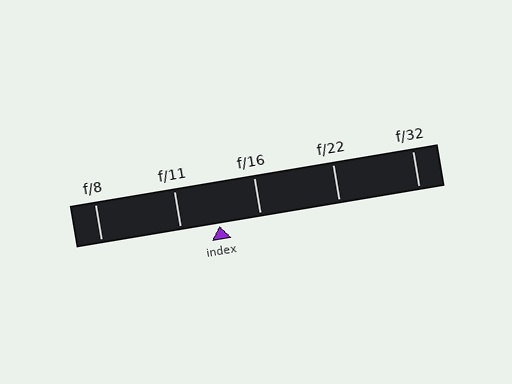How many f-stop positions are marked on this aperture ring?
There are 5 f-stop positions marked.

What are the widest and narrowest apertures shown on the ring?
The widest aperture shown is f/8 and the narrowest is f/32.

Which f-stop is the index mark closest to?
The index mark is closest to f/11.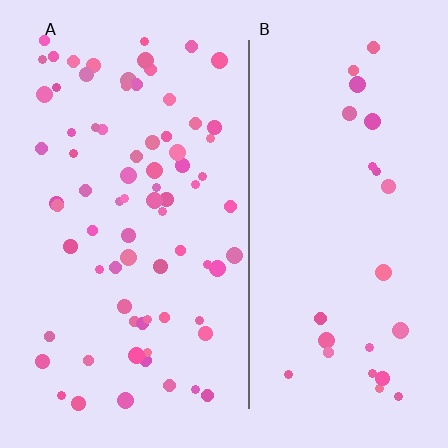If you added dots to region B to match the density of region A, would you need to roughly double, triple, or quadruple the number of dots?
Approximately triple.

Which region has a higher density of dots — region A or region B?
A (the left).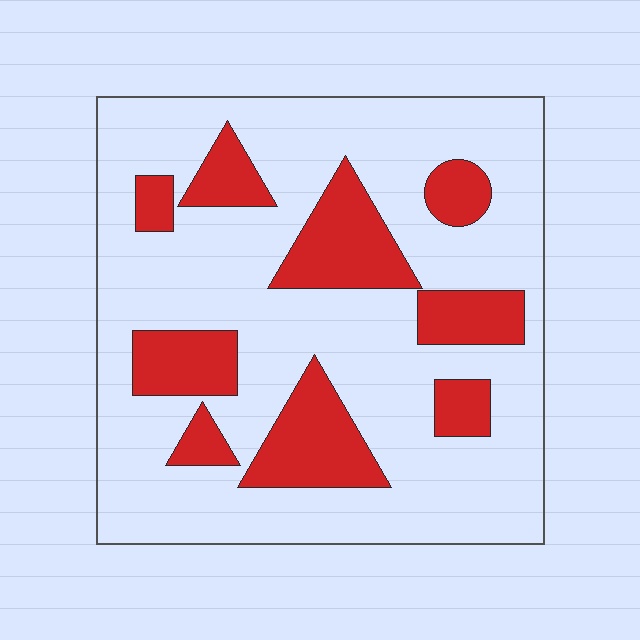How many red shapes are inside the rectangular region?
9.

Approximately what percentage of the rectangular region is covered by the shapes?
Approximately 25%.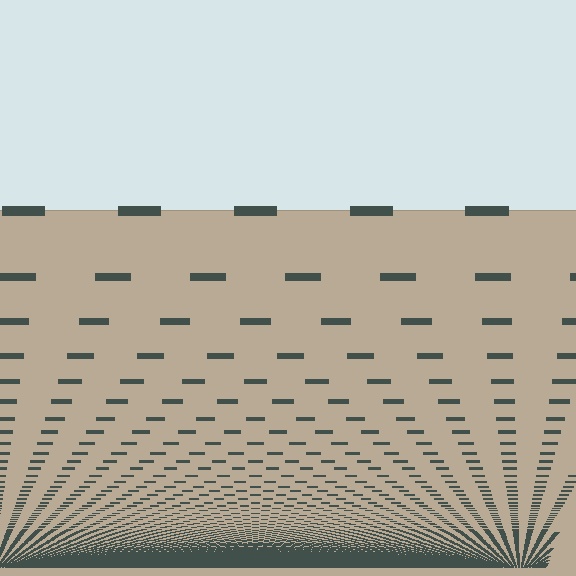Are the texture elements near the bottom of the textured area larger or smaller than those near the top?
Smaller. The gradient is inverted — elements near the bottom are smaller and denser.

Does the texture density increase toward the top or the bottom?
Density increases toward the bottom.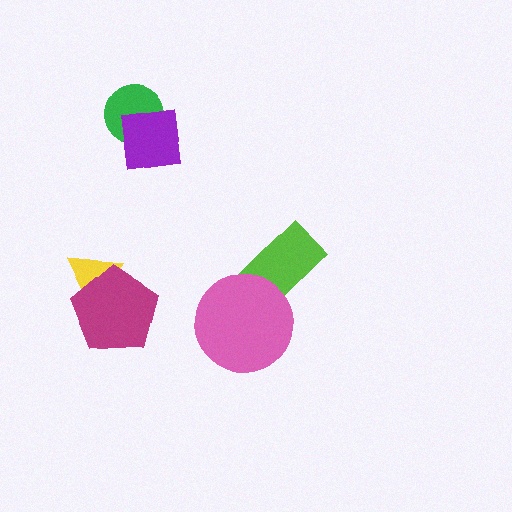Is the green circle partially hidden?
Yes, it is partially covered by another shape.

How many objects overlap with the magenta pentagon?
1 object overlaps with the magenta pentagon.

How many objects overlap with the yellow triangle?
1 object overlaps with the yellow triangle.